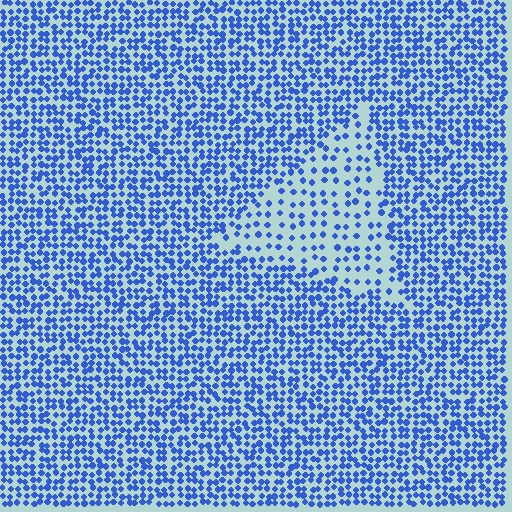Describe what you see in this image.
The image contains small blue elements arranged at two different densities. A triangle-shaped region is visible where the elements are less densely packed than the surrounding area.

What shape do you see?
I see a triangle.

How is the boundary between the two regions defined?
The boundary is defined by a change in element density (approximately 2.2x ratio). All elements are the same color, size, and shape.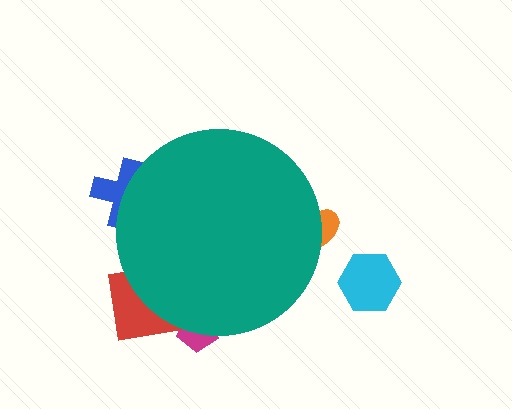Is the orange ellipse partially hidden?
Yes, the orange ellipse is partially hidden behind the teal circle.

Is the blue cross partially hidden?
Yes, the blue cross is partially hidden behind the teal circle.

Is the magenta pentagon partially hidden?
Yes, the magenta pentagon is partially hidden behind the teal circle.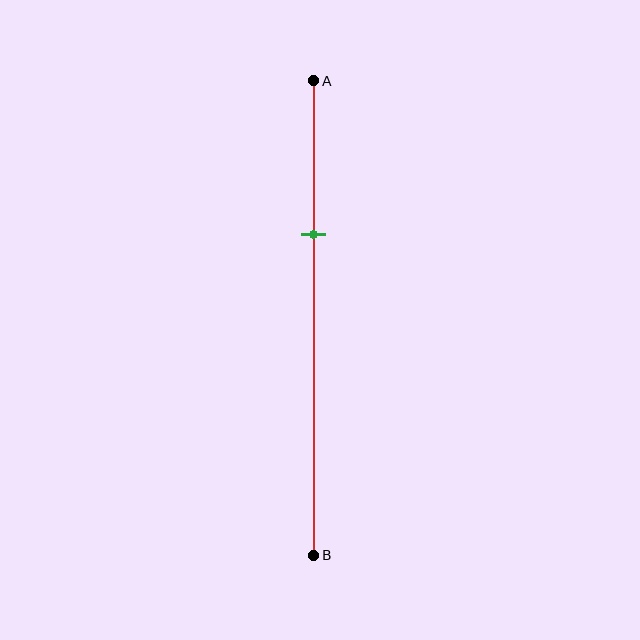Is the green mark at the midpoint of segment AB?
No, the mark is at about 30% from A, not at the 50% midpoint.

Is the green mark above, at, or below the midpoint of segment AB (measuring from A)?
The green mark is above the midpoint of segment AB.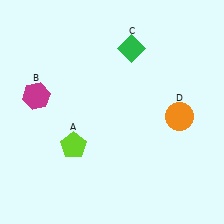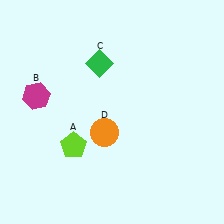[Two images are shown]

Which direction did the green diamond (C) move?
The green diamond (C) moved left.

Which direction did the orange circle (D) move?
The orange circle (D) moved left.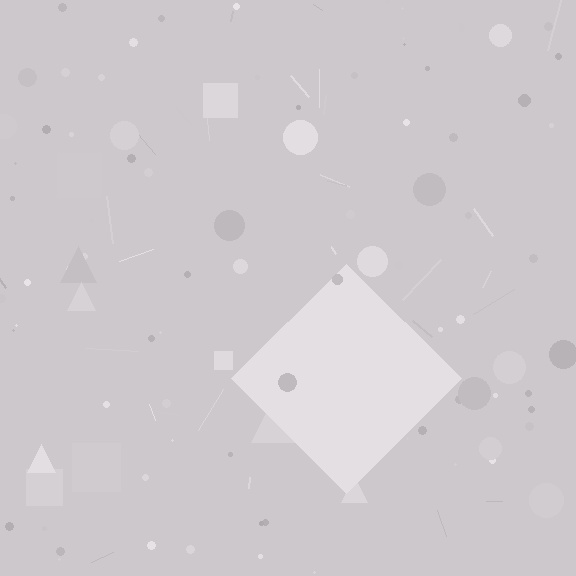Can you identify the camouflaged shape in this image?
The camouflaged shape is a diamond.